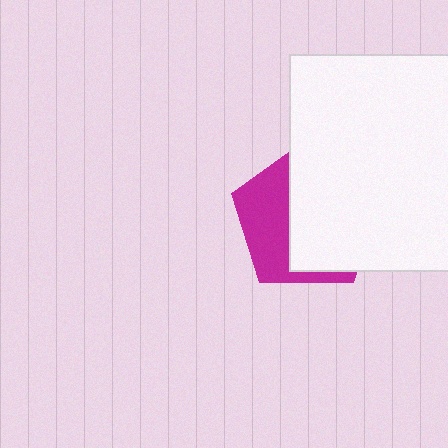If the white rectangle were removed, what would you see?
You would see the complete magenta pentagon.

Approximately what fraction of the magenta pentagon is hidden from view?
Roughly 60% of the magenta pentagon is hidden behind the white rectangle.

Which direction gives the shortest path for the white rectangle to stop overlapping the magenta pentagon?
Moving right gives the shortest separation.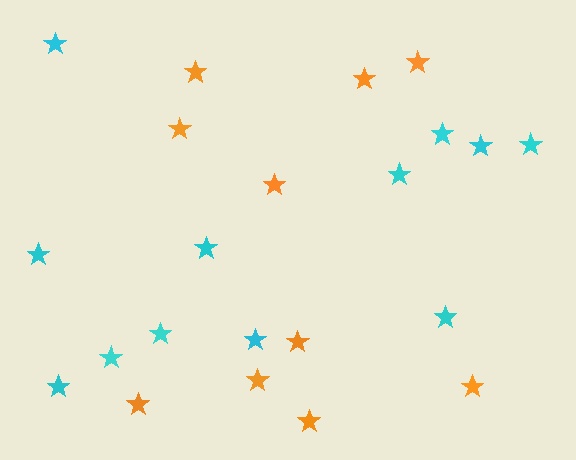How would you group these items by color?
There are 2 groups: one group of orange stars (10) and one group of cyan stars (12).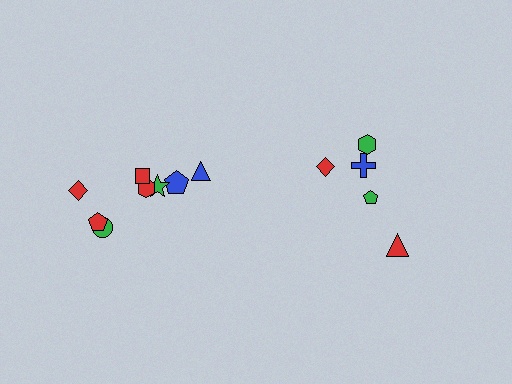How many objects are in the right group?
There are 5 objects.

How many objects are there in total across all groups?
There are 13 objects.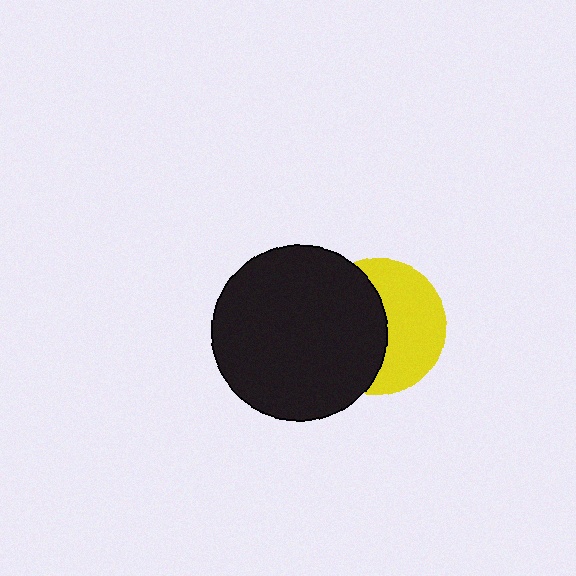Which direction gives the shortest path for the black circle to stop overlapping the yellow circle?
Moving left gives the shortest separation.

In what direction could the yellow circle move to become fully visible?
The yellow circle could move right. That would shift it out from behind the black circle entirely.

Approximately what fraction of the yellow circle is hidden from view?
Roughly 50% of the yellow circle is hidden behind the black circle.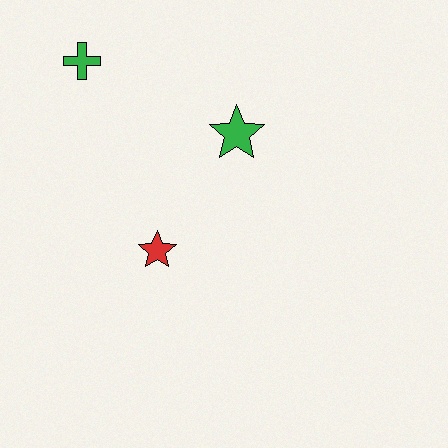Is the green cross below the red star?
No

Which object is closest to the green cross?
The green star is closest to the green cross.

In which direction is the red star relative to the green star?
The red star is below the green star.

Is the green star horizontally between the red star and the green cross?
No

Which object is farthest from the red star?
The green cross is farthest from the red star.